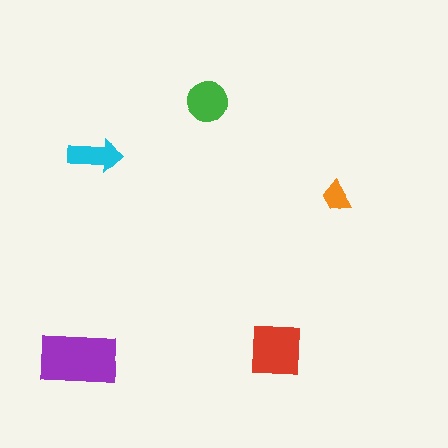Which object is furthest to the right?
The orange trapezoid is rightmost.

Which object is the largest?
The purple rectangle.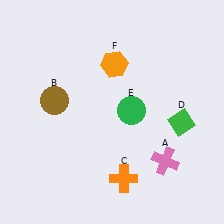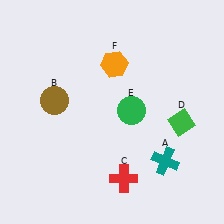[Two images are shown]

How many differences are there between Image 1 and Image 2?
There are 2 differences between the two images.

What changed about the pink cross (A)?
In Image 1, A is pink. In Image 2, it changed to teal.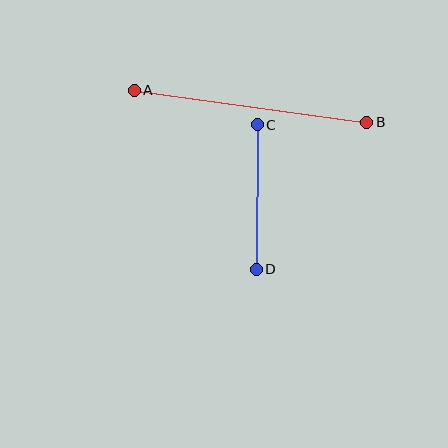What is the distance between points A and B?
The distance is approximately 235 pixels.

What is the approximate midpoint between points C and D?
The midpoint is at approximately (257, 197) pixels.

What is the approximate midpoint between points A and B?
The midpoint is at approximately (251, 106) pixels.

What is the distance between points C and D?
The distance is approximately 145 pixels.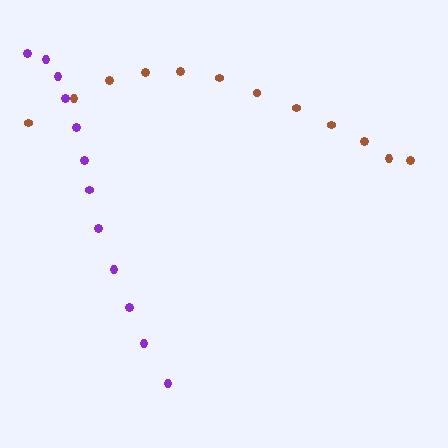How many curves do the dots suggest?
There are 2 distinct paths.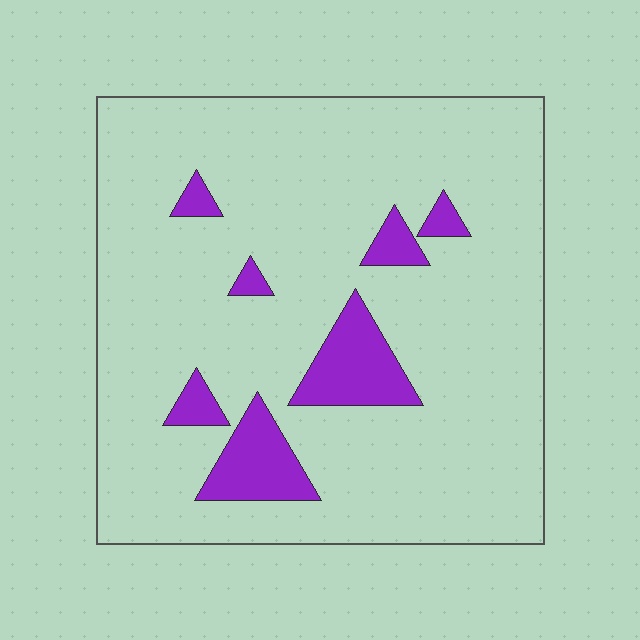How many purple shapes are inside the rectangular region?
7.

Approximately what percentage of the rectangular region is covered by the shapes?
Approximately 10%.